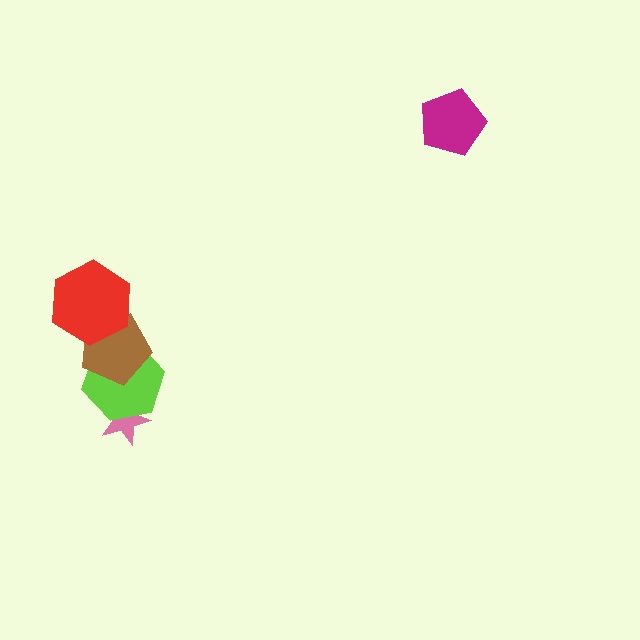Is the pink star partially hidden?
Yes, it is partially covered by another shape.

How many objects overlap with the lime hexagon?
2 objects overlap with the lime hexagon.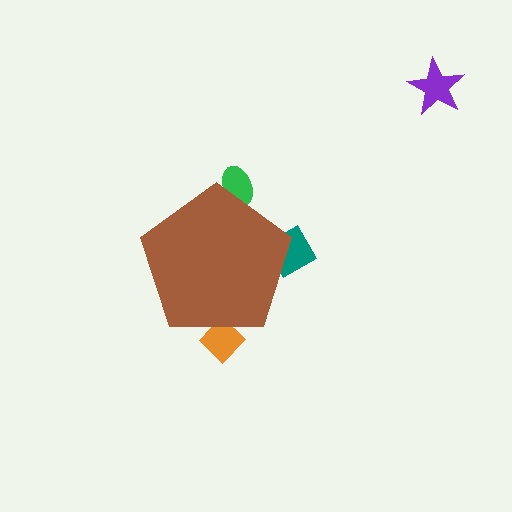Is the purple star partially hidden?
No, the purple star is fully visible.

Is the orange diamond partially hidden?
Yes, the orange diamond is partially hidden behind the brown pentagon.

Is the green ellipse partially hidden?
Yes, the green ellipse is partially hidden behind the brown pentagon.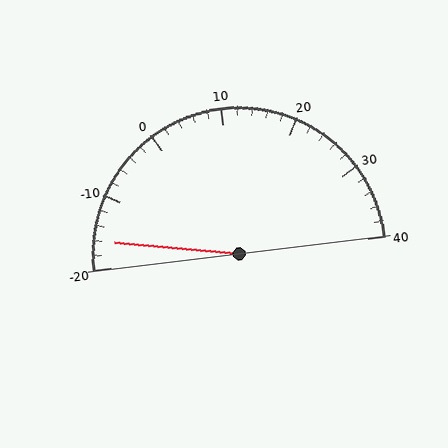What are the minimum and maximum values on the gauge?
The gauge ranges from -20 to 40.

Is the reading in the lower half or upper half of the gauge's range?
The reading is in the lower half of the range (-20 to 40).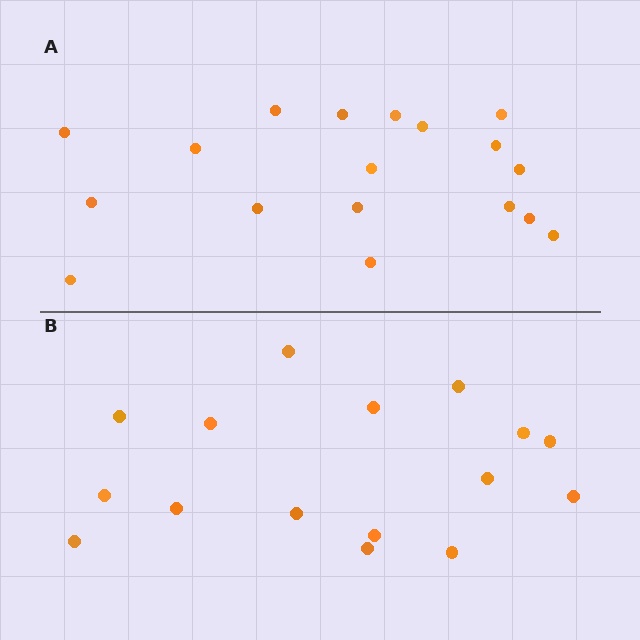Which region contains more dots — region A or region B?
Region A (the top region) has more dots.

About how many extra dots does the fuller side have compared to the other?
Region A has just a few more — roughly 2 or 3 more dots than region B.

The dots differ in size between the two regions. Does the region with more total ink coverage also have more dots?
No. Region B has more total ink coverage because its dots are larger, but region A actually contains more individual dots. Total area can be misleading — the number of items is what matters here.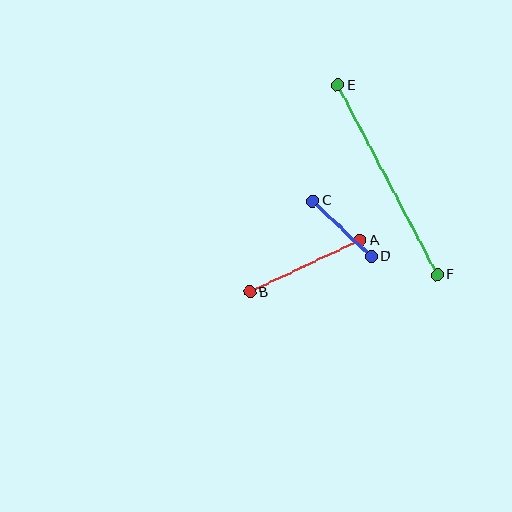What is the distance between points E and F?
The distance is approximately 214 pixels.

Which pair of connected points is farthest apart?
Points E and F are farthest apart.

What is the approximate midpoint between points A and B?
The midpoint is at approximately (305, 266) pixels.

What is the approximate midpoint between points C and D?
The midpoint is at approximately (342, 229) pixels.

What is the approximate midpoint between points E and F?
The midpoint is at approximately (387, 180) pixels.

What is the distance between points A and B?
The distance is approximately 122 pixels.